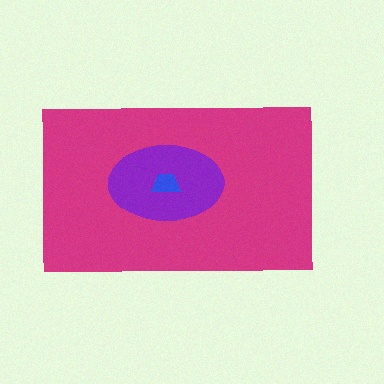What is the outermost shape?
The magenta rectangle.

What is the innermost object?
The blue trapezoid.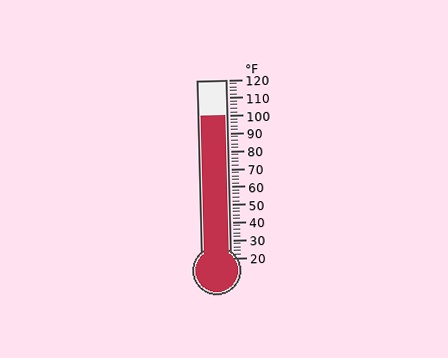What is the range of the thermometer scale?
The thermometer scale ranges from 20°F to 120°F.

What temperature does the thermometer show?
The thermometer shows approximately 100°F.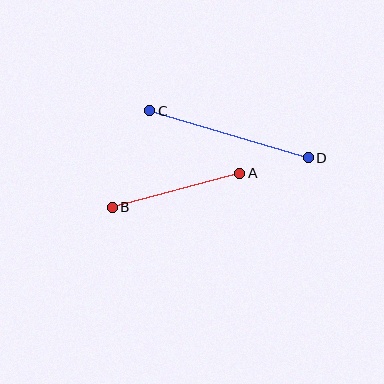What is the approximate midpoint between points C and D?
The midpoint is at approximately (229, 134) pixels.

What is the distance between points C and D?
The distance is approximately 165 pixels.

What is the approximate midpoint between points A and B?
The midpoint is at approximately (176, 190) pixels.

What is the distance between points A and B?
The distance is approximately 132 pixels.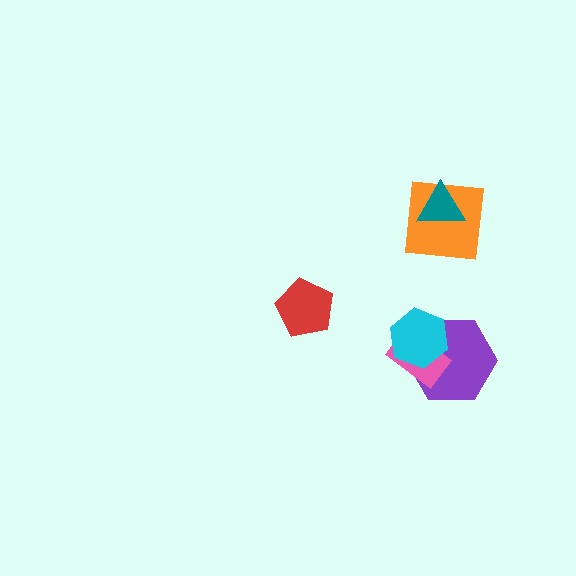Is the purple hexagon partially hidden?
Yes, it is partially covered by another shape.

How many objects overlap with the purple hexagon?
2 objects overlap with the purple hexagon.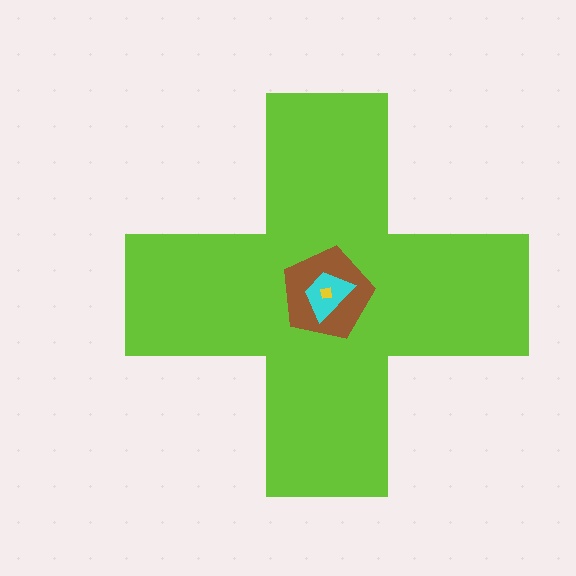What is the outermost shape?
The lime cross.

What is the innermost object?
The yellow square.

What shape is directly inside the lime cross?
The brown pentagon.